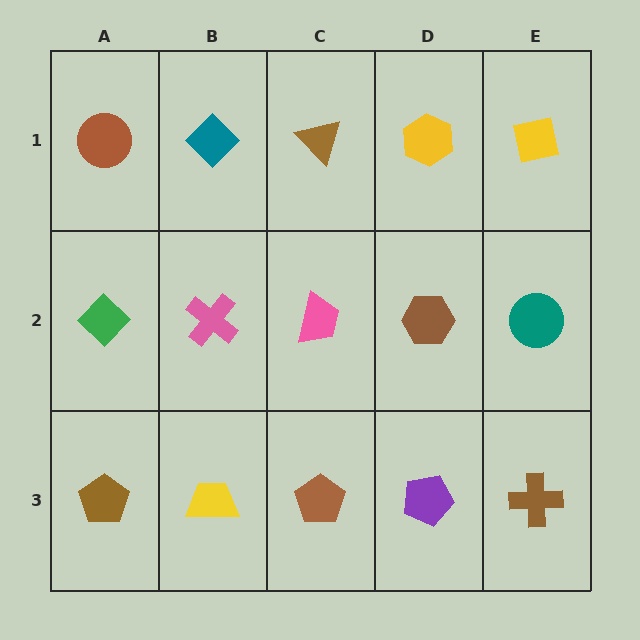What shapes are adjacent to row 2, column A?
A brown circle (row 1, column A), a brown pentagon (row 3, column A), a pink cross (row 2, column B).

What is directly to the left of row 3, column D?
A brown pentagon.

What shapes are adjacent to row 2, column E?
A yellow square (row 1, column E), a brown cross (row 3, column E), a brown hexagon (row 2, column D).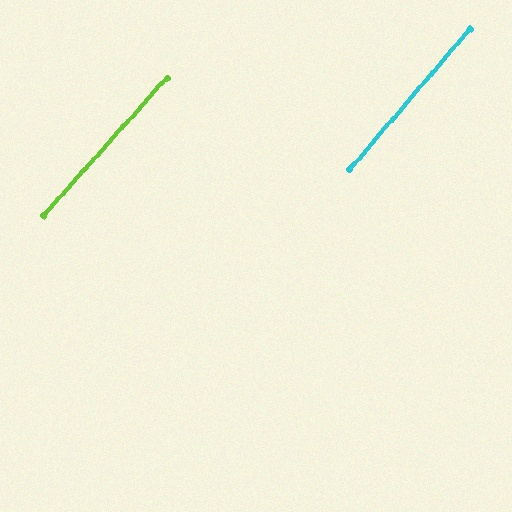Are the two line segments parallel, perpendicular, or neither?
Parallel — their directions differ by only 1.1°.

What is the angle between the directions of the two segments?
Approximately 1 degree.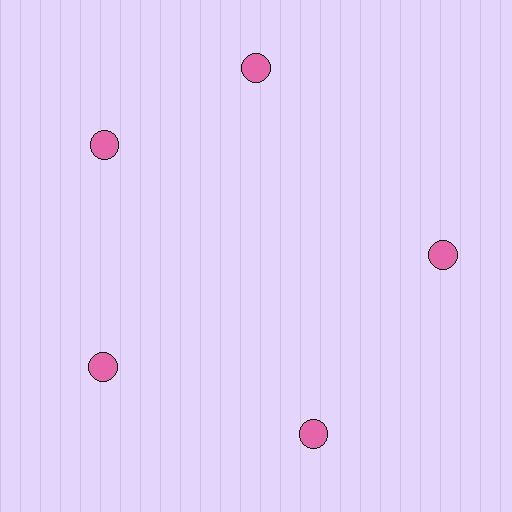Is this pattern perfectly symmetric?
No. The 5 pink circles are arranged in a ring, but one element near the 1 o'clock position is rotated out of alignment along the ring, breaking the 5-fold rotational symmetry.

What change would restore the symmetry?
The symmetry would be restored by rotating it back into even spacing with its neighbors so that all 5 circles sit at equal angles and equal distance from the center.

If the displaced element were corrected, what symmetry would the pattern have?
It would have 5-fold rotational symmetry — the pattern would map onto itself every 72 degrees.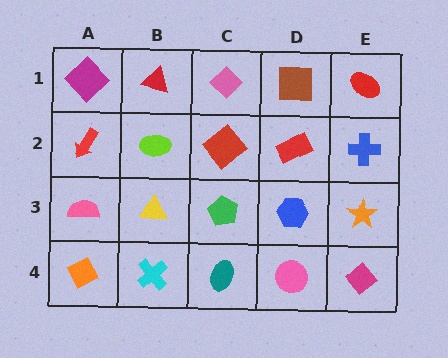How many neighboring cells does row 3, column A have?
3.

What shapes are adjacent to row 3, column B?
A lime ellipse (row 2, column B), a cyan cross (row 4, column B), a pink semicircle (row 3, column A), a green pentagon (row 3, column C).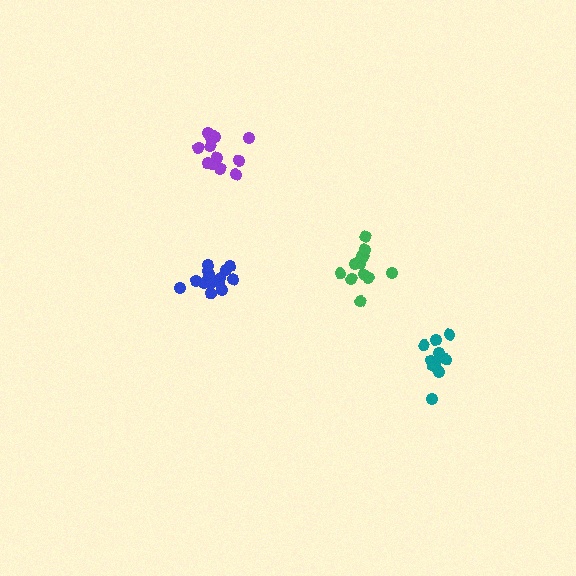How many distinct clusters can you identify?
There are 4 distinct clusters.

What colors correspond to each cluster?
The clusters are colored: blue, teal, purple, green.